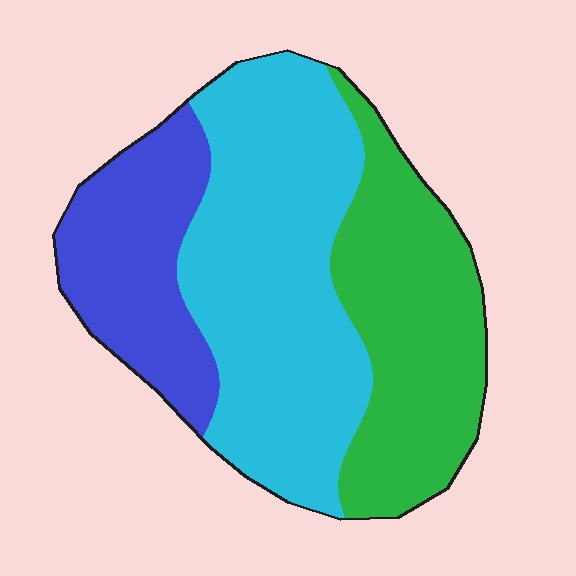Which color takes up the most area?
Cyan, at roughly 45%.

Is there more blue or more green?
Green.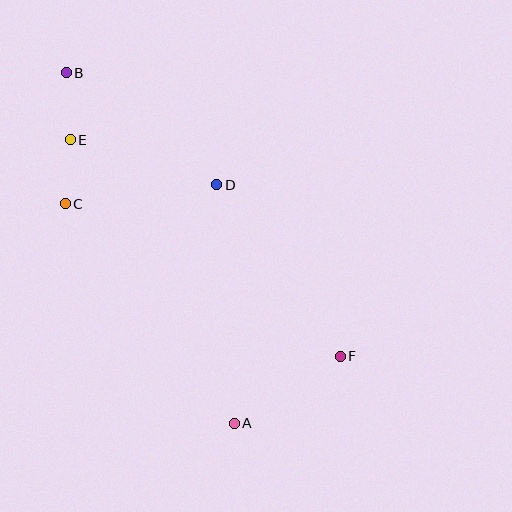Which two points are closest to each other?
Points C and E are closest to each other.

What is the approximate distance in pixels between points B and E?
The distance between B and E is approximately 67 pixels.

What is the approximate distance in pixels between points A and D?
The distance between A and D is approximately 239 pixels.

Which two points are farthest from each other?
Points B and F are farthest from each other.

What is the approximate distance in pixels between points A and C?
The distance between A and C is approximately 277 pixels.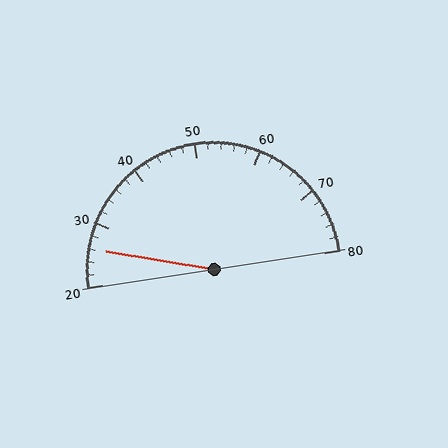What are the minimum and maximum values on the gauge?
The gauge ranges from 20 to 80.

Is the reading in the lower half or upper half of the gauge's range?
The reading is in the lower half of the range (20 to 80).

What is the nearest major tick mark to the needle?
The nearest major tick mark is 30.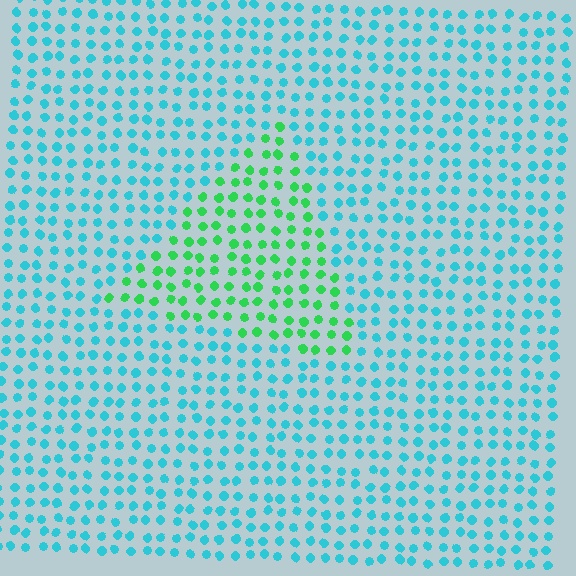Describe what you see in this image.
The image is filled with small cyan elements in a uniform arrangement. A triangle-shaped region is visible where the elements are tinted to a slightly different hue, forming a subtle color boundary.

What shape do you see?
I see a triangle.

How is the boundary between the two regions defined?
The boundary is defined purely by a slight shift in hue (about 52 degrees). Spacing, size, and orientation are identical on both sides.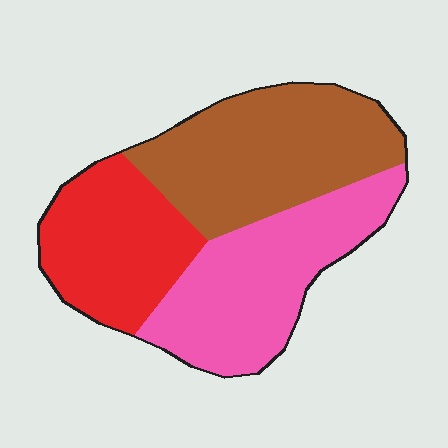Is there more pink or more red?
Pink.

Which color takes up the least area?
Red, at roughly 25%.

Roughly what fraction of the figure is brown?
Brown covers roughly 40% of the figure.